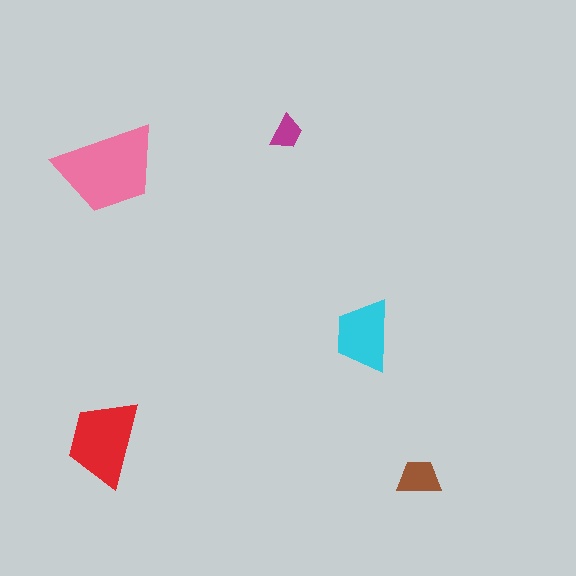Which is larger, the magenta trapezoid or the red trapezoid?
The red one.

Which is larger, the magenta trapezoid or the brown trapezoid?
The brown one.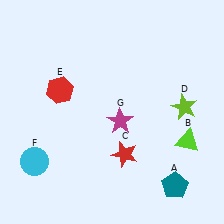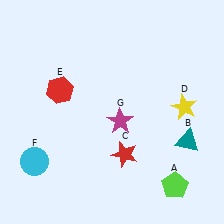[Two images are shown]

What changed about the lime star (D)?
In Image 1, D is lime. In Image 2, it changed to yellow.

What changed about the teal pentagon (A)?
In Image 1, A is teal. In Image 2, it changed to lime.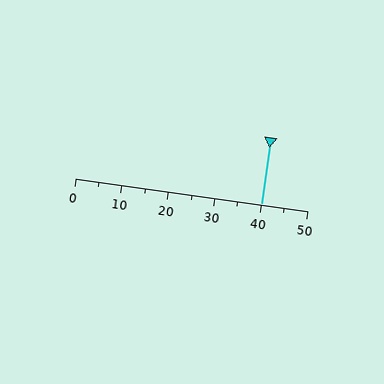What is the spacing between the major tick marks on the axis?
The major ticks are spaced 10 apart.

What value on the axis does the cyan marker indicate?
The marker indicates approximately 40.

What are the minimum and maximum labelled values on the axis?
The axis runs from 0 to 50.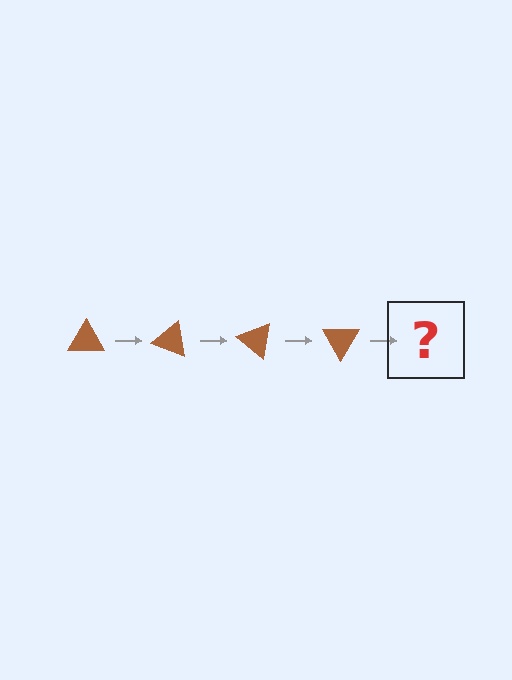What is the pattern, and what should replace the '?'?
The pattern is that the triangle rotates 20 degrees each step. The '?' should be a brown triangle rotated 80 degrees.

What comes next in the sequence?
The next element should be a brown triangle rotated 80 degrees.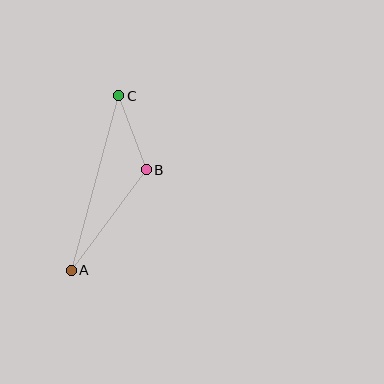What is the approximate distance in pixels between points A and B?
The distance between A and B is approximately 125 pixels.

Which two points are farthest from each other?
Points A and C are farthest from each other.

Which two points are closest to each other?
Points B and C are closest to each other.